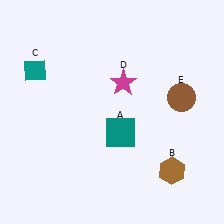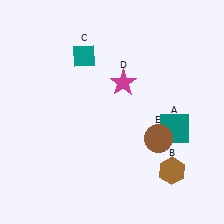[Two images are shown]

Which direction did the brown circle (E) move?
The brown circle (E) moved down.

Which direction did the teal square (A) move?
The teal square (A) moved right.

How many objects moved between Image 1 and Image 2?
3 objects moved between the two images.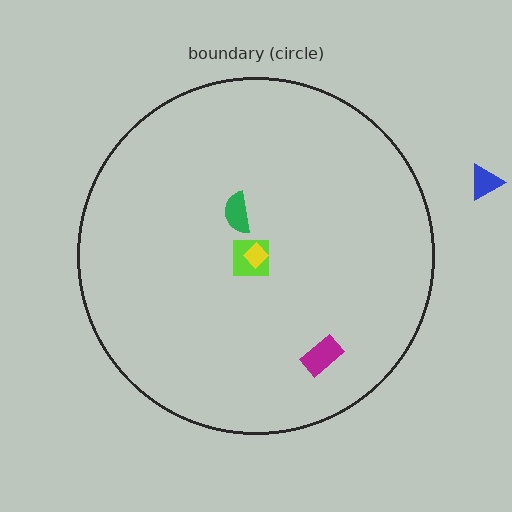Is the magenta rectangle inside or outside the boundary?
Inside.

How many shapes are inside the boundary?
4 inside, 1 outside.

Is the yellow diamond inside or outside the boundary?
Inside.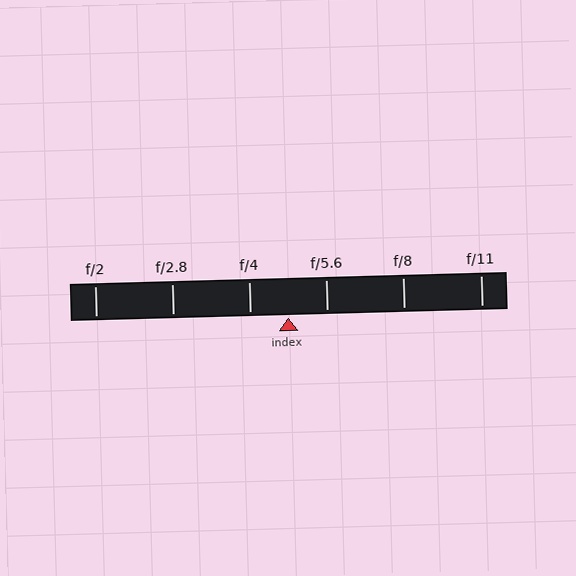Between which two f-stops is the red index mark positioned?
The index mark is between f/4 and f/5.6.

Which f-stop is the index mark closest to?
The index mark is closest to f/4.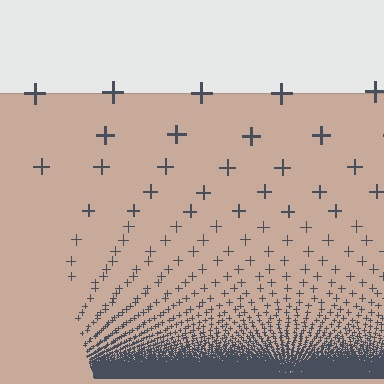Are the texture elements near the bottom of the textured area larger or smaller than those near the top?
Smaller. The gradient is inverted — elements near the bottom are smaller and denser.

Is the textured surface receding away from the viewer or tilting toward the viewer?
The surface appears to tilt toward the viewer. Texture elements get larger and sparser toward the top.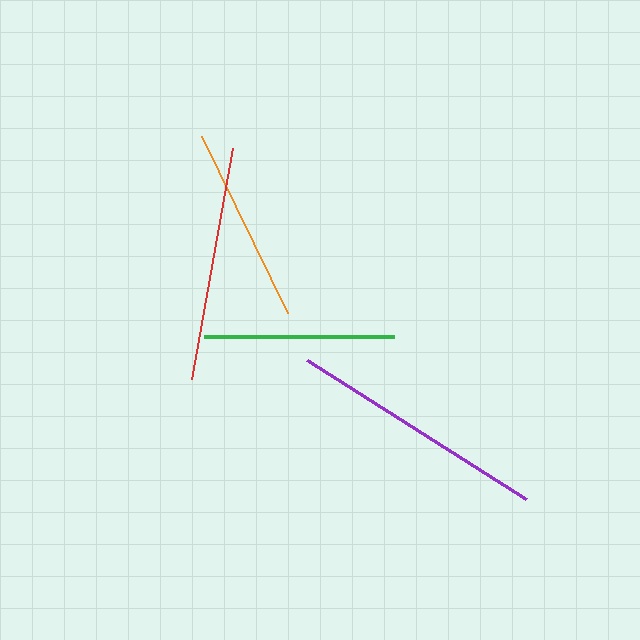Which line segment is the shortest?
The green line is the shortest at approximately 190 pixels.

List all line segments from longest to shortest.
From longest to shortest: purple, red, orange, green.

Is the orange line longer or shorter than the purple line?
The purple line is longer than the orange line.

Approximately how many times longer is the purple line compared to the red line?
The purple line is approximately 1.1 times the length of the red line.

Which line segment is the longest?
The purple line is the longest at approximately 260 pixels.